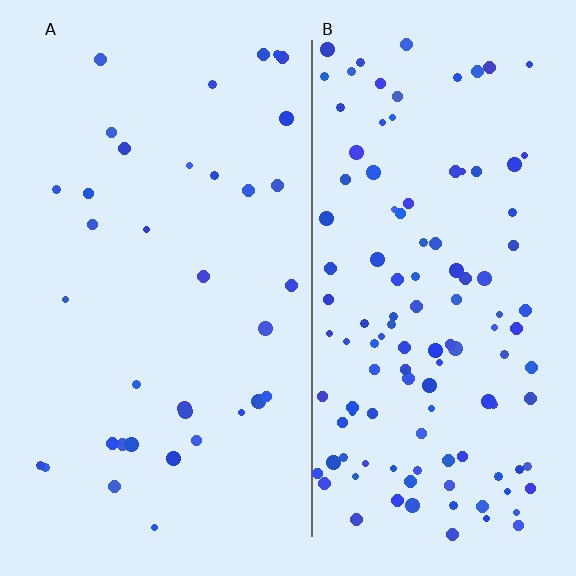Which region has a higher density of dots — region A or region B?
B (the right).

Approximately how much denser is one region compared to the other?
Approximately 3.5× — region B over region A.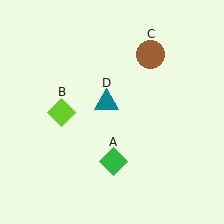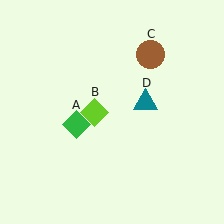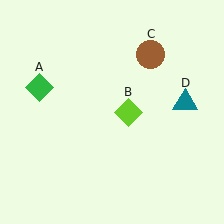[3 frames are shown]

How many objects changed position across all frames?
3 objects changed position: green diamond (object A), lime diamond (object B), teal triangle (object D).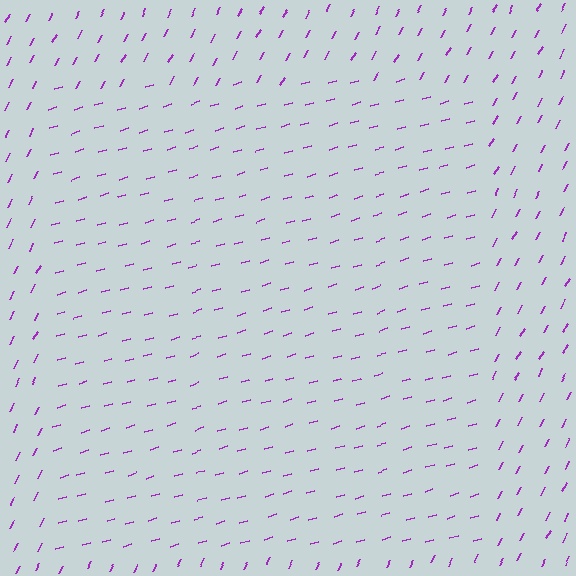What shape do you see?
I see a rectangle.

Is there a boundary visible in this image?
Yes, there is a texture boundary formed by a change in line orientation.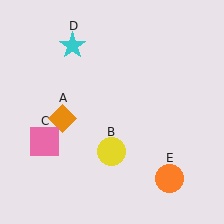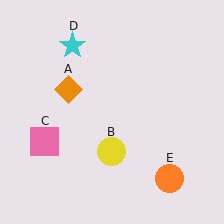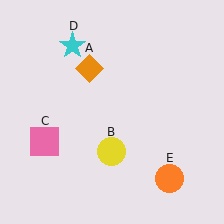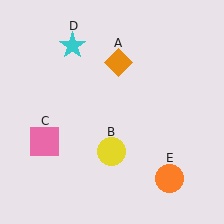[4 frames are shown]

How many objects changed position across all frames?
1 object changed position: orange diamond (object A).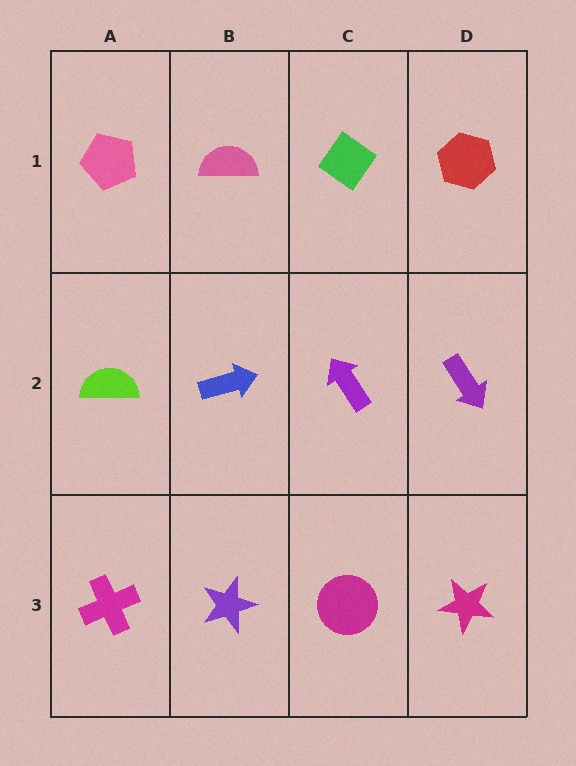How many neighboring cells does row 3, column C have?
3.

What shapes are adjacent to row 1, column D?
A purple arrow (row 2, column D), a green diamond (row 1, column C).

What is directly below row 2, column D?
A magenta star.